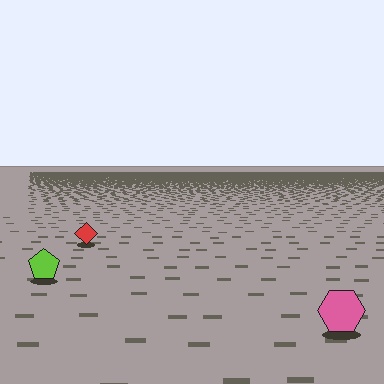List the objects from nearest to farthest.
From nearest to farthest: the pink hexagon, the lime pentagon, the red diamond.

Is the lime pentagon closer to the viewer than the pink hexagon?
No. The pink hexagon is closer — you can tell from the texture gradient: the ground texture is coarser near it.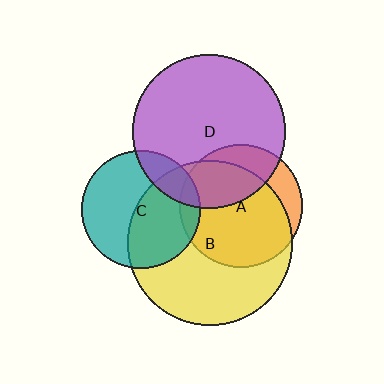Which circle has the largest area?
Circle B (yellow).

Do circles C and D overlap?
Yes.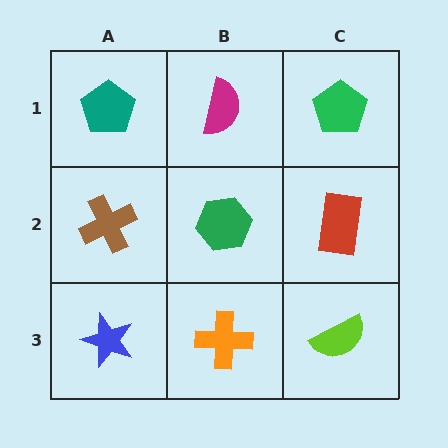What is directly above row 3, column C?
A red rectangle.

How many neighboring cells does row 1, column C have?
2.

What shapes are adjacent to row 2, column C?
A green pentagon (row 1, column C), a lime semicircle (row 3, column C), a green hexagon (row 2, column B).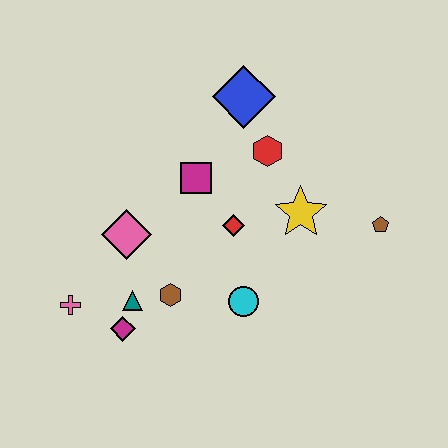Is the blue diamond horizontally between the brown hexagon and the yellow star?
Yes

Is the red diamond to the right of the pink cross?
Yes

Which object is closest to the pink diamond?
The teal triangle is closest to the pink diamond.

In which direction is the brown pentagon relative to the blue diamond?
The brown pentagon is to the right of the blue diamond.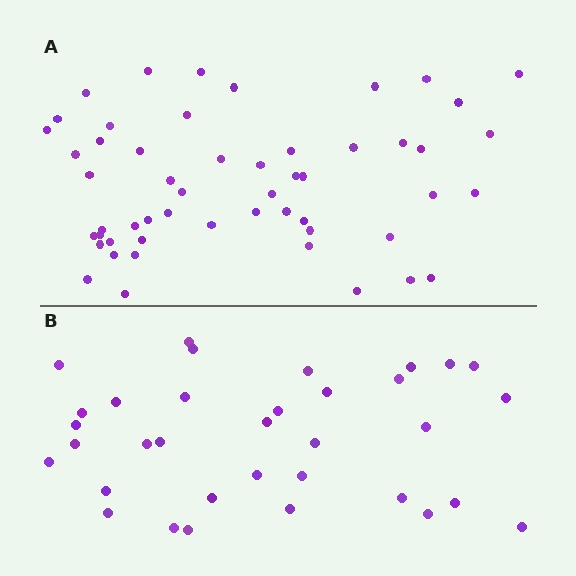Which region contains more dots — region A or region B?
Region A (the top region) has more dots.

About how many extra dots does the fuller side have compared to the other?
Region A has approximately 20 more dots than region B.